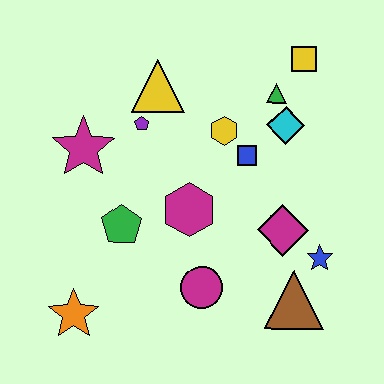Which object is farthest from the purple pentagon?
The brown triangle is farthest from the purple pentagon.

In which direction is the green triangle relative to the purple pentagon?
The green triangle is to the right of the purple pentagon.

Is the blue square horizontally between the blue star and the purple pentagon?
Yes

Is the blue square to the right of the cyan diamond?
No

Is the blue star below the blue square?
Yes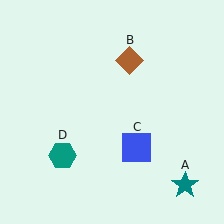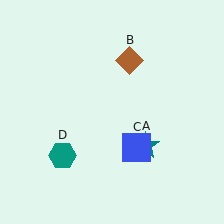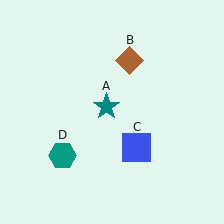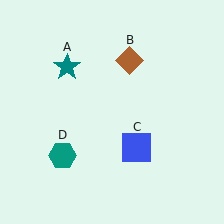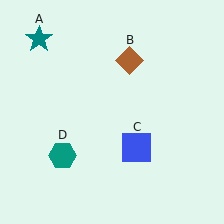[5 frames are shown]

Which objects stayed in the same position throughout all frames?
Brown diamond (object B) and blue square (object C) and teal hexagon (object D) remained stationary.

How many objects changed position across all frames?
1 object changed position: teal star (object A).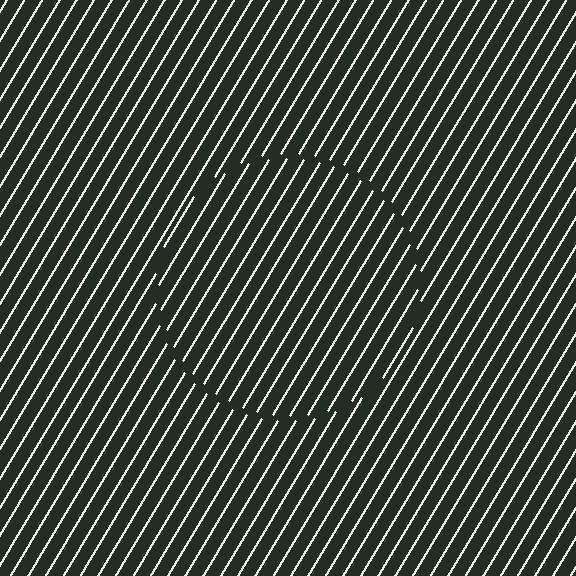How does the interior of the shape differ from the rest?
The interior of the shape contains the same grating, shifted by half a period — the contour is defined by the phase discontinuity where line-ends from the inner and outer gratings abut.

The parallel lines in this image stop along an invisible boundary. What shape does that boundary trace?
An illusory circle. The interior of the shape contains the same grating, shifted by half a period — the contour is defined by the phase discontinuity where line-ends from the inner and outer gratings abut.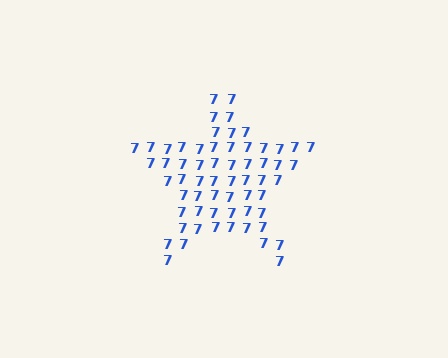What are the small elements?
The small elements are digit 7's.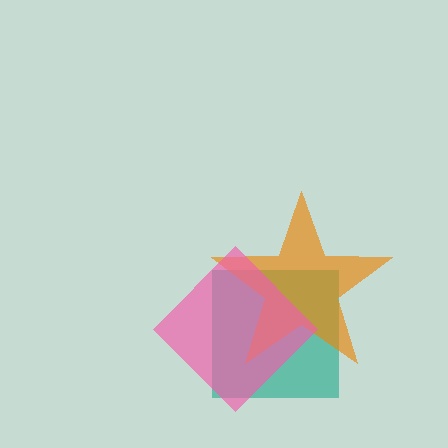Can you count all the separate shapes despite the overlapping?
Yes, there are 3 separate shapes.